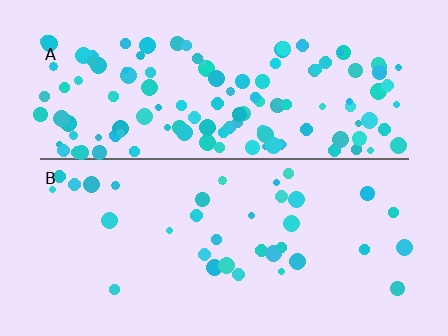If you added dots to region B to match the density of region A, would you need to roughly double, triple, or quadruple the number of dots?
Approximately quadruple.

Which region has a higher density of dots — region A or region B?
A (the top).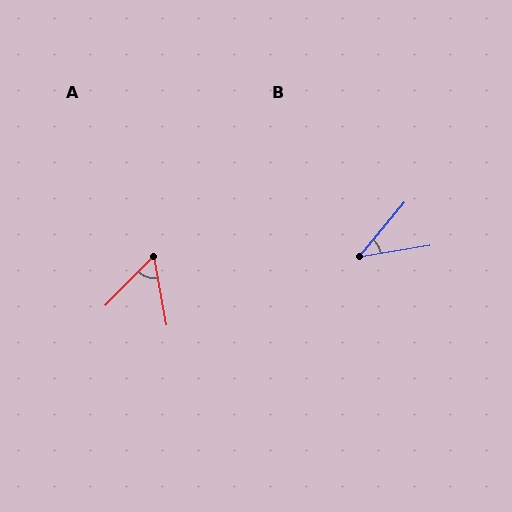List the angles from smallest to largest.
B (40°), A (55°).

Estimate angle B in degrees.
Approximately 40 degrees.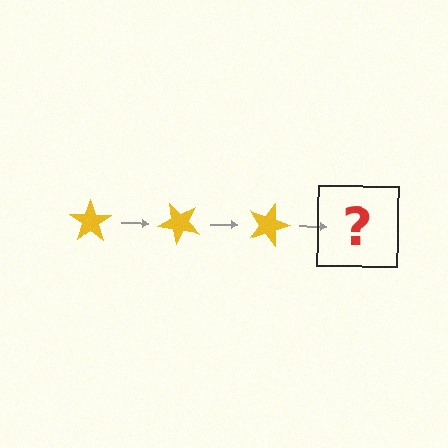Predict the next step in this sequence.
The next step is a yellow star rotated 135 degrees.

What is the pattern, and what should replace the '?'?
The pattern is that the star rotates 45 degrees each step. The '?' should be a yellow star rotated 135 degrees.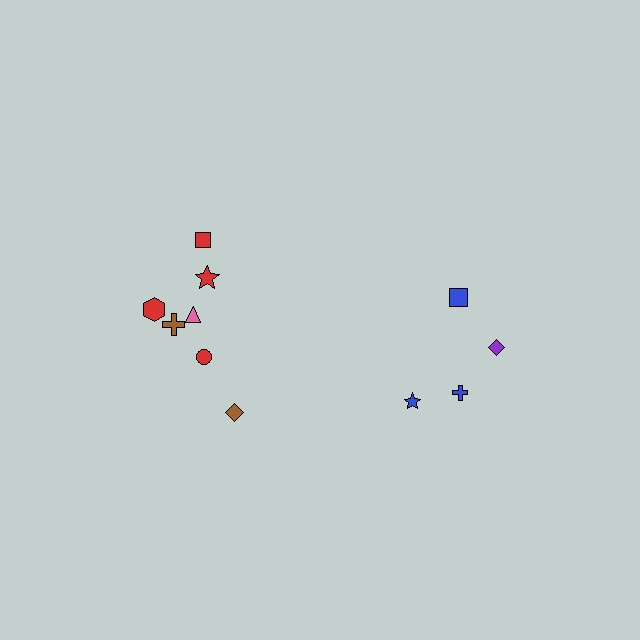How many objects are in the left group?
There are 7 objects.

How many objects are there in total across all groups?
There are 11 objects.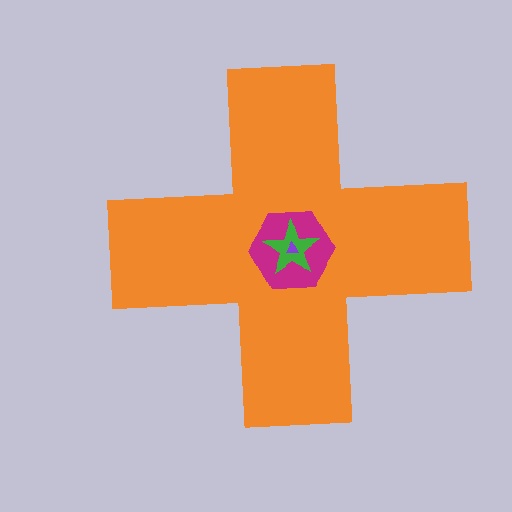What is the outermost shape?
The orange cross.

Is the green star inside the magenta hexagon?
Yes.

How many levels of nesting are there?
4.